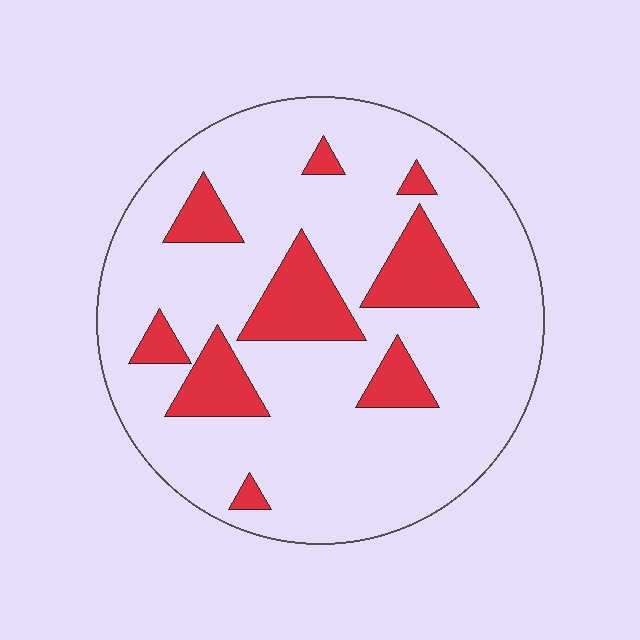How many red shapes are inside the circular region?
9.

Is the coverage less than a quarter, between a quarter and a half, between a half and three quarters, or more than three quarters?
Less than a quarter.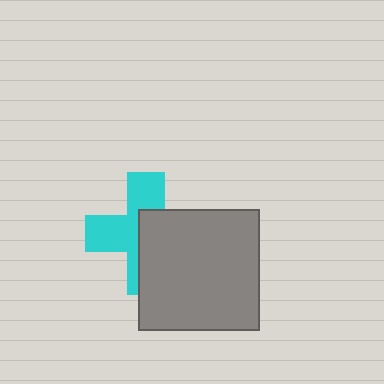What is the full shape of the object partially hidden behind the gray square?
The partially hidden object is a cyan cross.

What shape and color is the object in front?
The object in front is a gray square.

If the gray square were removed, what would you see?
You would see the complete cyan cross.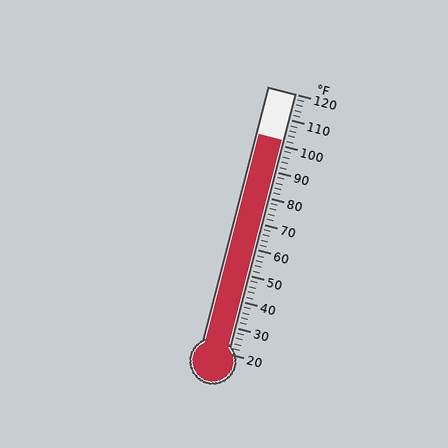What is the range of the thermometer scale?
The thermometer scale ranges from 20°F to 120°F.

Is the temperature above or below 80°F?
The temperature is above 80°F.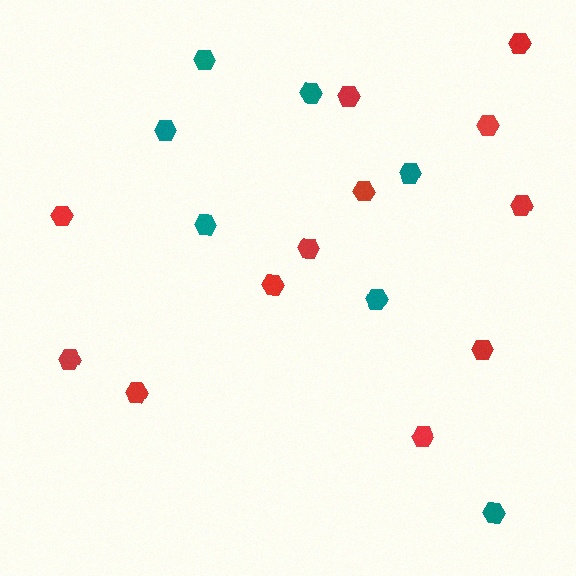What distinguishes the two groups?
There are 2 groups: one group of red hexagons (12) and one group of teal hexagons (7).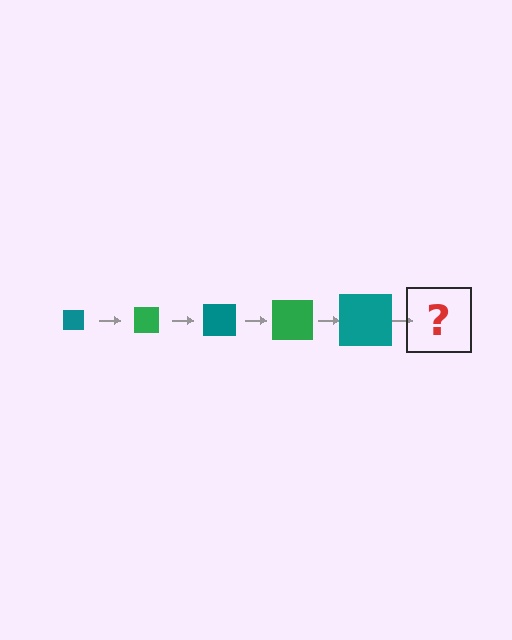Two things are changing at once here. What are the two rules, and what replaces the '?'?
The two rules are that the square grows larger each step and the color cycles through teal and green. The '?' should be a green square, larger than the previous one.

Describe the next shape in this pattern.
It should be a green square, larger than the previous one.